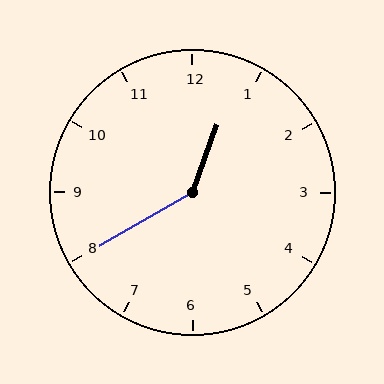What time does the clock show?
12:40.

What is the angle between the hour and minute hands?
Approximately 140 degrees.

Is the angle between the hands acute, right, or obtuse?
It is obtuse.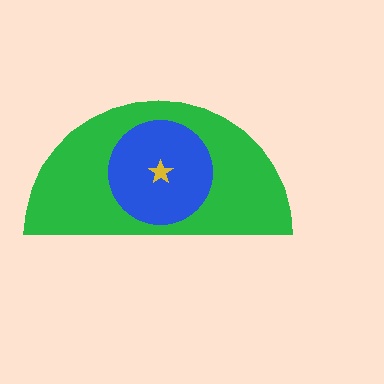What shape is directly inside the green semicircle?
The blue circle.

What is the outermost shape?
The green semicircle.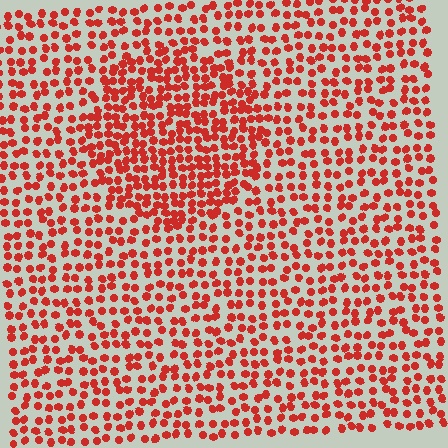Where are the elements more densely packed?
The elements are more densely packed inside the circle boundary.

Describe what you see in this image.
The image contains small red elements arranged at two different densities. A circle-shaped region is visible where the elements are more densely packed than the surrounding area.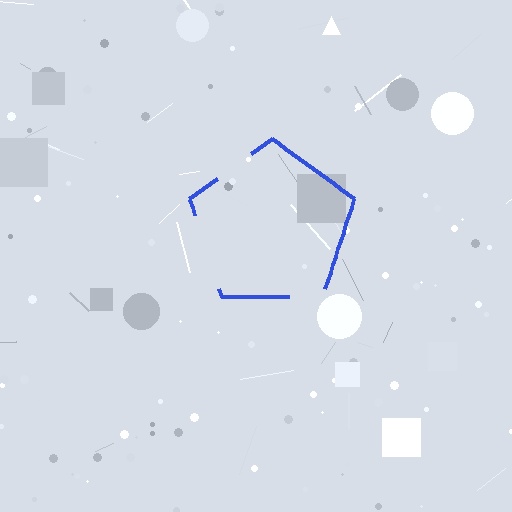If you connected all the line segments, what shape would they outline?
They would outline a pentagon.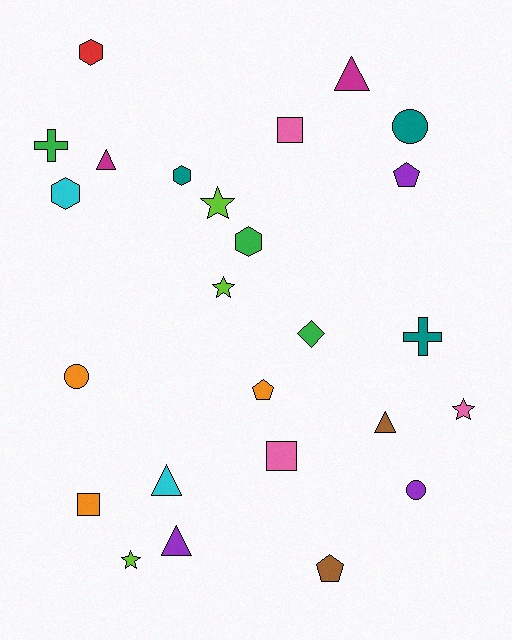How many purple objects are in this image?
There are 3 purple objects.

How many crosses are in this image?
There are 2 crosses.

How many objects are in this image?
There are 25 objects.